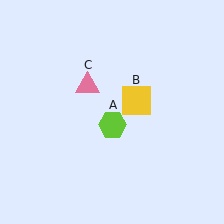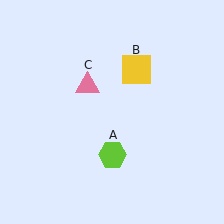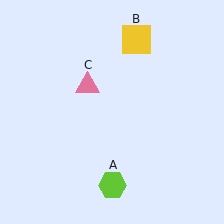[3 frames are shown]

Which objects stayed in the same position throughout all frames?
Pink triangle (object C) remained stationary.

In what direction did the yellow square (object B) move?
The yellow square (object B) moved up.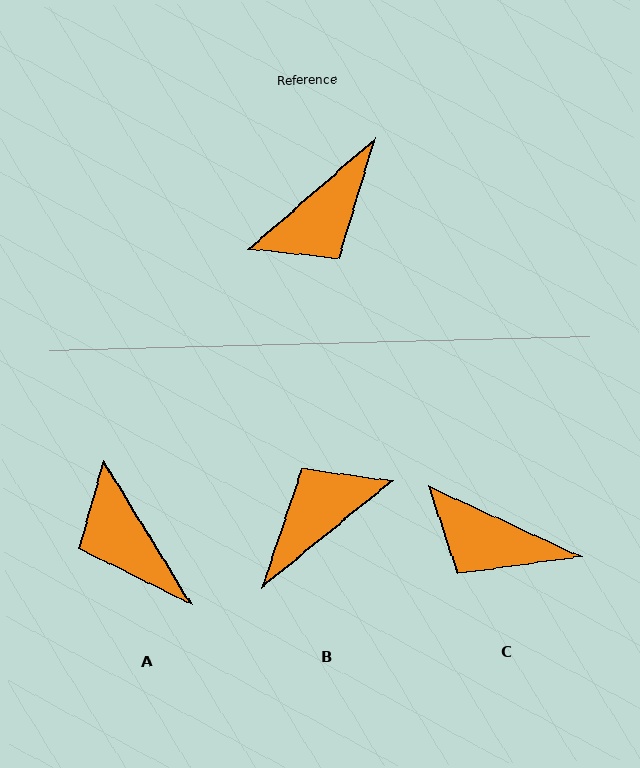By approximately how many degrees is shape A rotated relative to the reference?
Approximately 99 degrees clockwise.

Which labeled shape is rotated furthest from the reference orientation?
B, about 178 degrees away.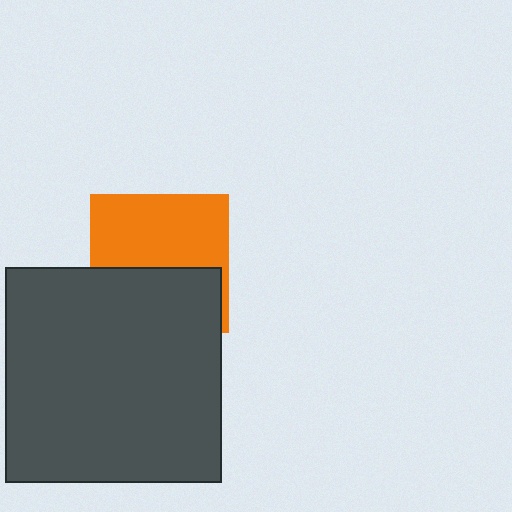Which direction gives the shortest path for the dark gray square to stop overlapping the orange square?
Moving down gives the shortest separation.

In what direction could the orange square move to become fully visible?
The orange square could move up. That would shift it out from behind the dark gray square entirely.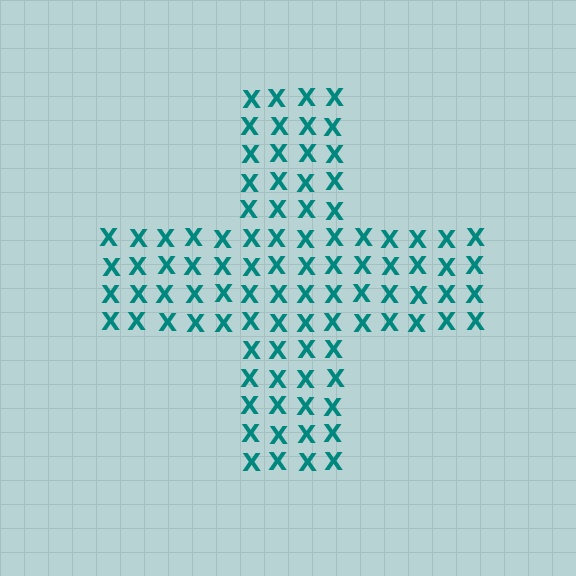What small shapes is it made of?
It is made of small letter X's.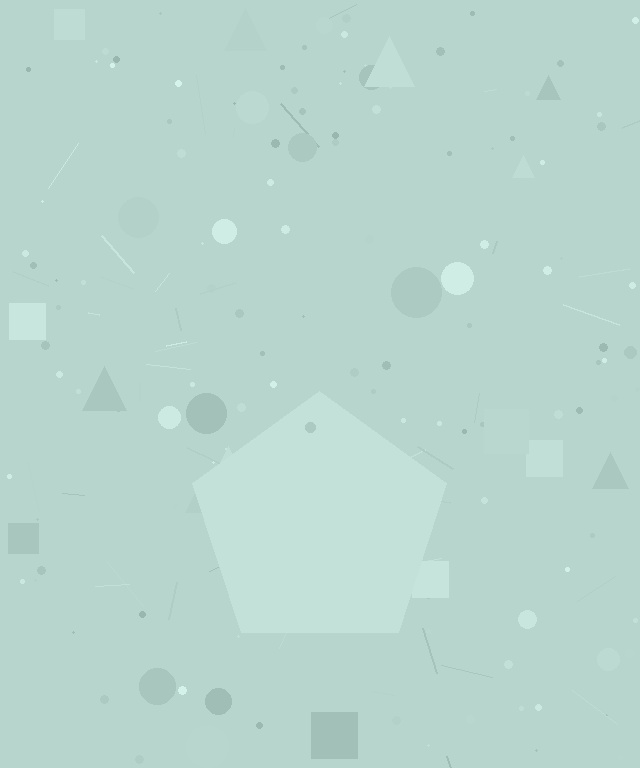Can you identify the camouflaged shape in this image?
The camouflaged shape is a pentagon.